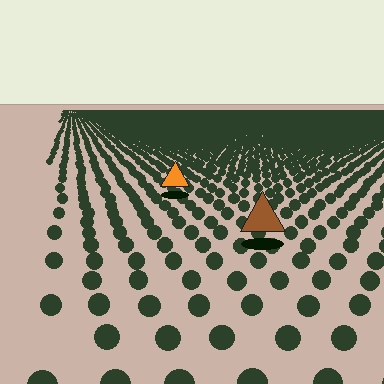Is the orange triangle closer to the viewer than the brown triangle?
No. The brown triangle is closer — you can tell from the texture gradient: the ground texture is coarser near it.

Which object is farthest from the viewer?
The orange triangle is farthest from the viewer. It appears smaller and the ground texture around it is denser.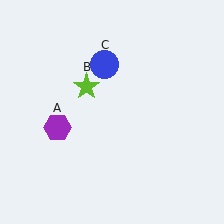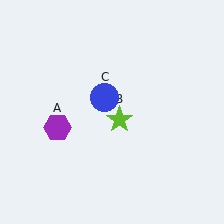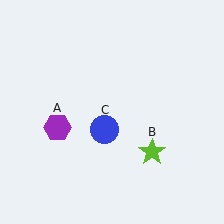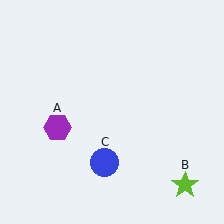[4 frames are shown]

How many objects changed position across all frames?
2 objects changed position: lime star (object B), blue circle (object C).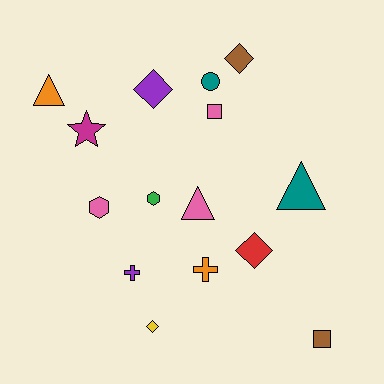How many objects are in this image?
There are 15 objects.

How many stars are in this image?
There is 1 star.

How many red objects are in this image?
There is 1 red object.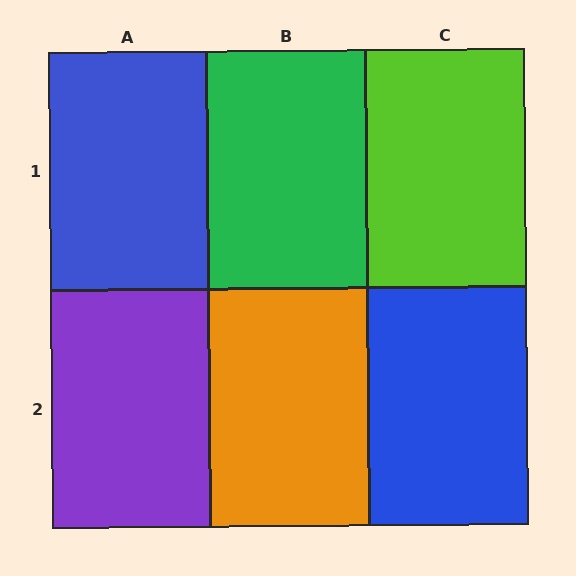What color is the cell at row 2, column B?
Orange.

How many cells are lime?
1 cell is lime.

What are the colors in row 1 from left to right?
Blue, green, lime.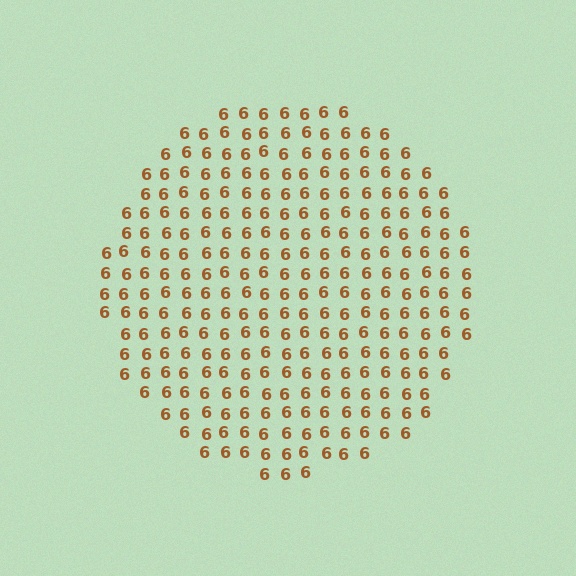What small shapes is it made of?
It is made of small digit 6's.